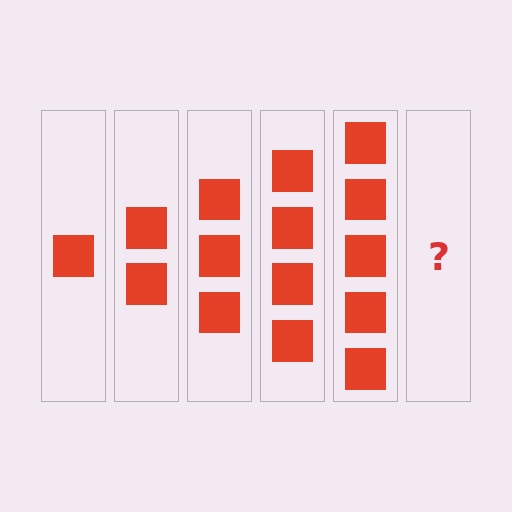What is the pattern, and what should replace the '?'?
The pattern is that each step adds one more square. The '?' should be 6 squares.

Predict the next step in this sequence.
The next step is 6 squares.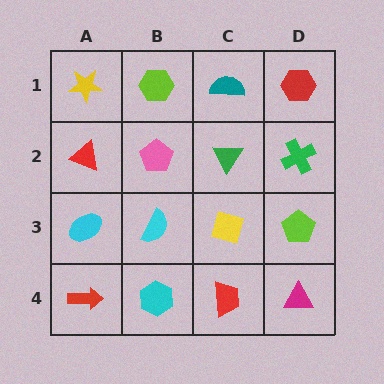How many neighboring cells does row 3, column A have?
3.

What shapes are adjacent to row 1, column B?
A pink pentagon (row 2, column B), a yellow star (row 1, column A), a teal semicircle (row 1, column C).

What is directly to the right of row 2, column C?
A green cross.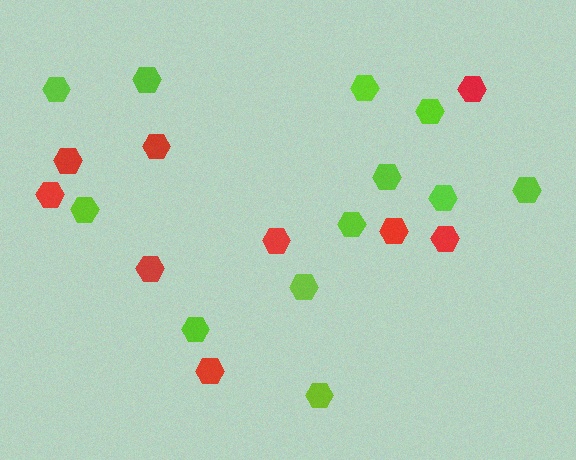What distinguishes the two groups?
There are 2 groups: one group of red hexagons (9) and one group of lime hexagons (12).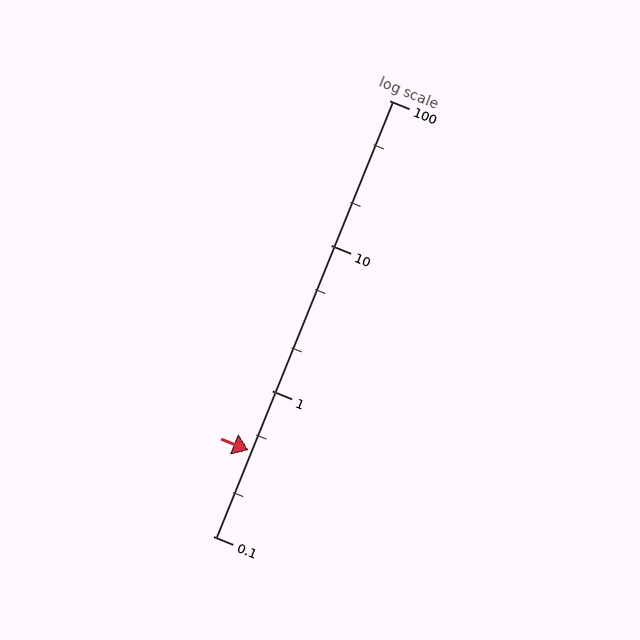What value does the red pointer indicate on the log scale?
The pointer indicates approximately 0.39.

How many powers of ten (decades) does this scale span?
The scale spans 3 decades, from 0.1 to 100.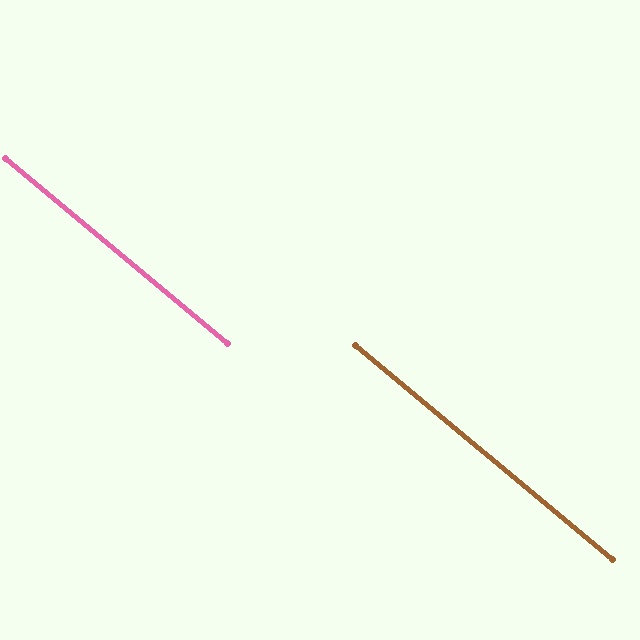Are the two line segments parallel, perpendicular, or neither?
Parallel — their directions differ by only 0.2°.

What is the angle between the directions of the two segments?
Approximately 0 degrees.